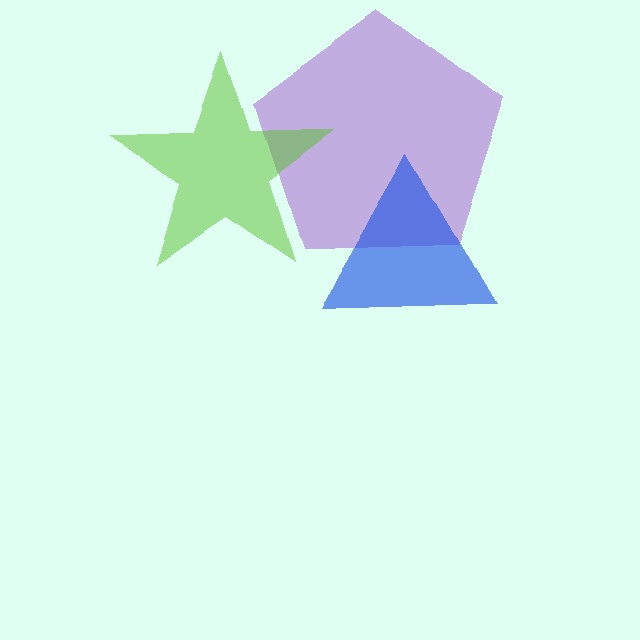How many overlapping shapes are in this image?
There are 3 overlapping shapes in the image.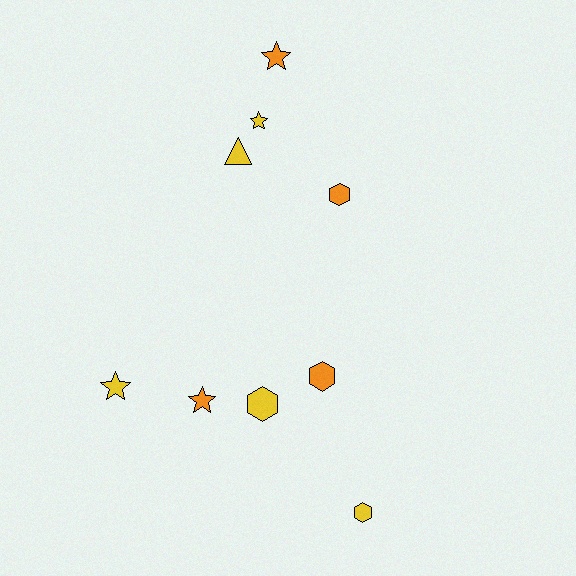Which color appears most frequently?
Yellow, with 5 objects.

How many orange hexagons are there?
There are 2 orange hexagons.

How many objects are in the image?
There are 9 objects.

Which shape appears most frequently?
Star, with 4 objects.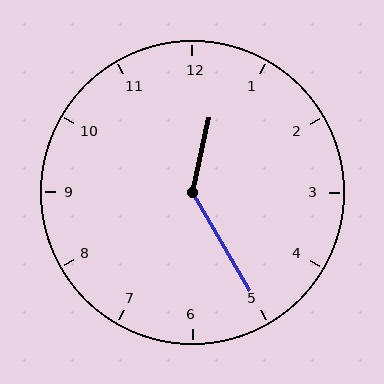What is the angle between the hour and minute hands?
Approximately 138 degrees.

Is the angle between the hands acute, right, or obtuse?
It is obtuse.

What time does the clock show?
12:25.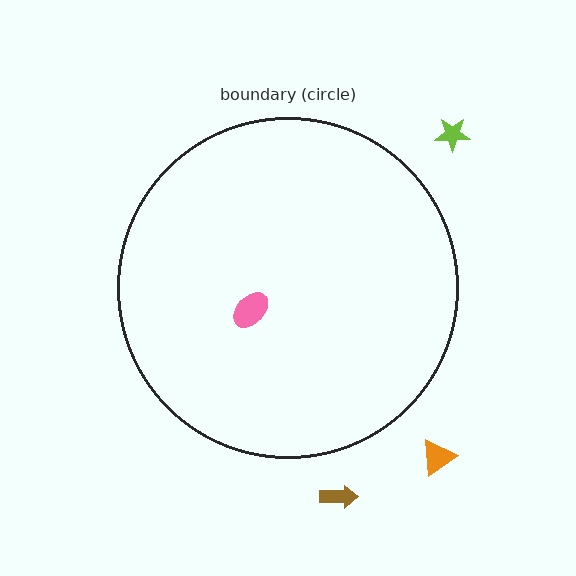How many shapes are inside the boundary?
1 inside, 3 outside.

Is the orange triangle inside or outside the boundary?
Outside.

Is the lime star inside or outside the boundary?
Outside.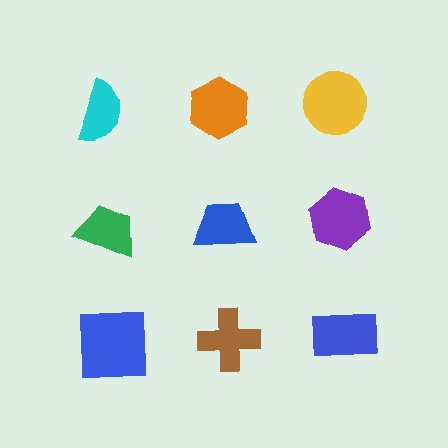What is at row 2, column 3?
A purple hexagon.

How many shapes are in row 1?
3 shapes.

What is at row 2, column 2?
A blue trapezoid.